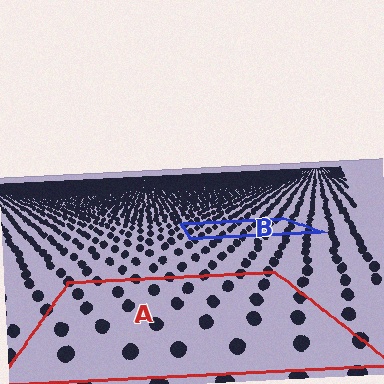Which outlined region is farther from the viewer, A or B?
Region B is farther from the viewer — the texture elements inside it appear smaller and more densely packed.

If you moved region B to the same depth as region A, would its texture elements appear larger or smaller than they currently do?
They would appear larger. At a closer depth, the same texture elements are projected at a bigger on-screen size.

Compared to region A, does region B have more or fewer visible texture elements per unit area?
Region B has more texture elements per unit area — they are packed more densely because it is farther away.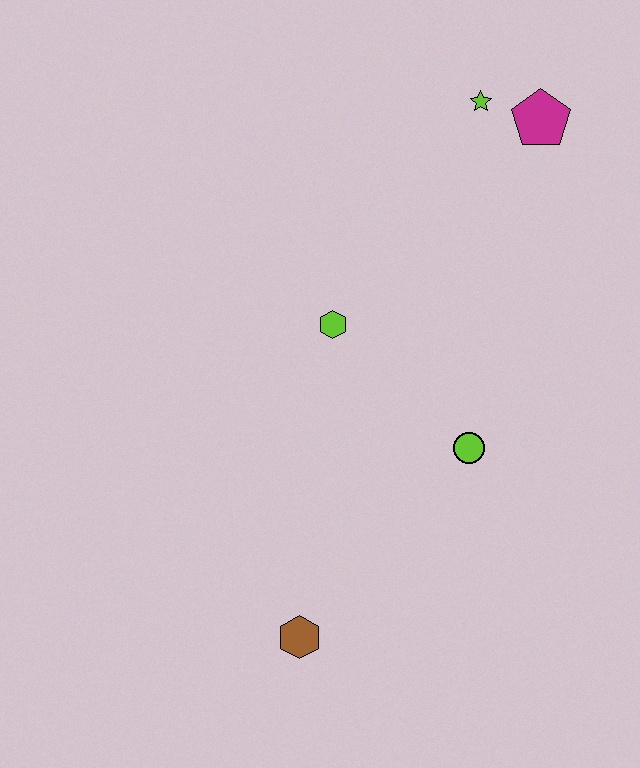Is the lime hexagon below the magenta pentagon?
Yes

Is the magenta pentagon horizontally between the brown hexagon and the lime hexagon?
No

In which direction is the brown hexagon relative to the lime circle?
The brown hexagon is below the lime circle.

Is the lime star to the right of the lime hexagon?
Yes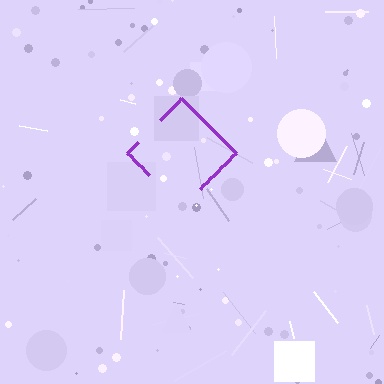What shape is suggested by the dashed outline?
The dashed outline suggests a diamond.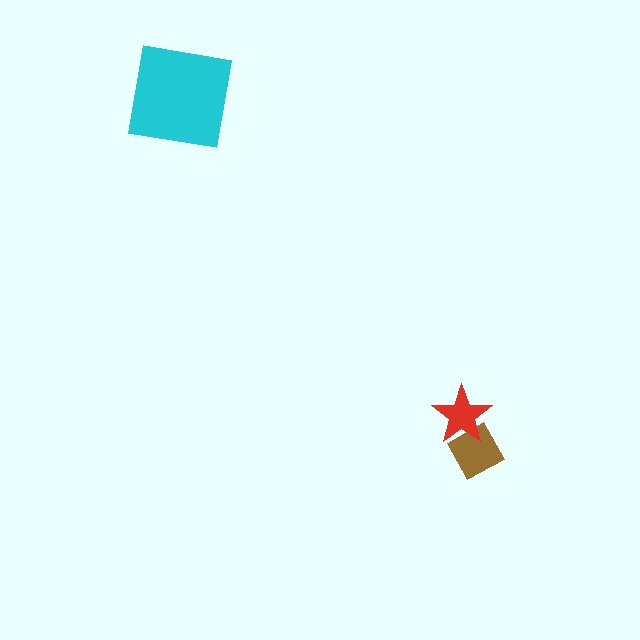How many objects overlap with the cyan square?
0 objects overlap with the cyan square.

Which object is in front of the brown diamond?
The red star is in front of the brown diamond.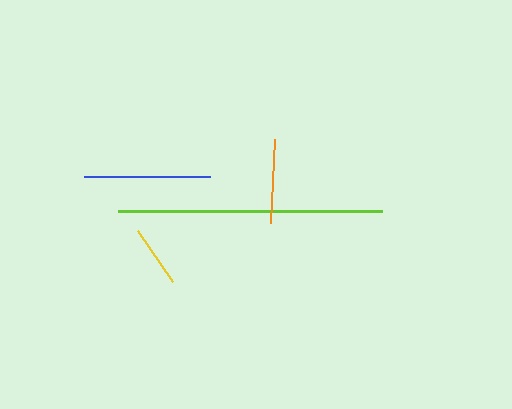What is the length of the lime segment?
The lime segment is approximately 263 pixels long.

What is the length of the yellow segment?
The yellow segment is approximately 62 pixels long.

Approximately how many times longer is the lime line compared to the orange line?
The lime line is approximately 3.2 times the length of the orange line.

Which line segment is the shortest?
The yellow line is the shortest at approximately 62 pixels.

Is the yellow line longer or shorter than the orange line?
The orange line is longer than the yellow line.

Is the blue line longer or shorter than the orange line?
The blue line is longer than the orange line.